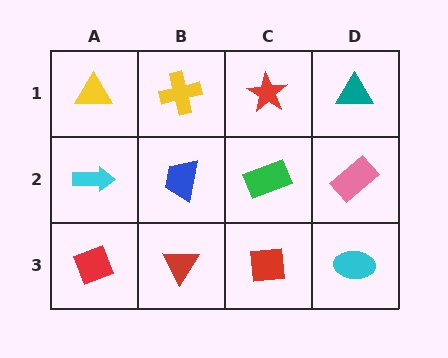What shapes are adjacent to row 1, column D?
A pink rectangle (row 2, column D), a red star (row 1, column C).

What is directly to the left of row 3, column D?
A red square.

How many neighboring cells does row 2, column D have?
3.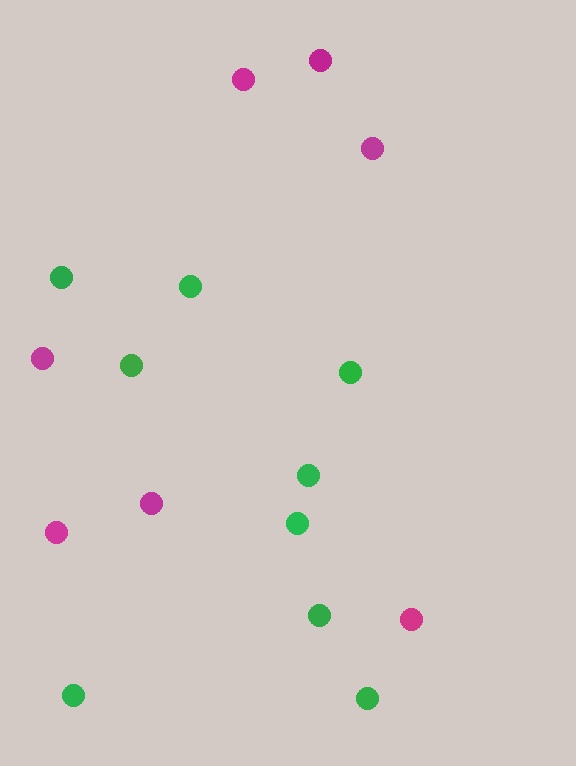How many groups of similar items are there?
There are 2 groups: one group of green circles (9) and one group of magenta circles (7).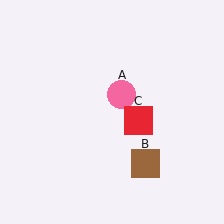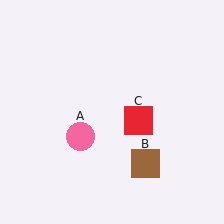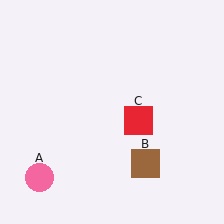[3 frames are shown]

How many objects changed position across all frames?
1 object changed position: pink circle (object A).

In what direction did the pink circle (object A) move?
The pink circle (object A) moved down and to the left.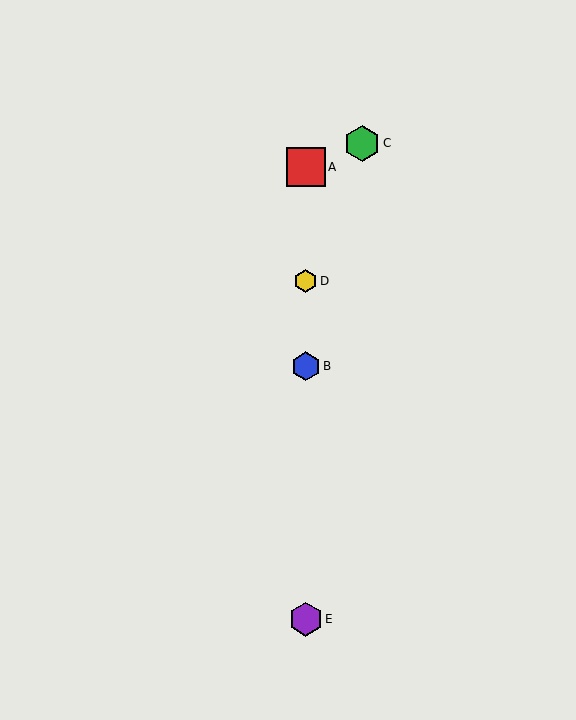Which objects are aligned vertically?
Objects A, B, D, E are aligned vertically.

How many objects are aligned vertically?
4 objects (A, B, D, E) are aligned vertically.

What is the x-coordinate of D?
Object D is at x≈306.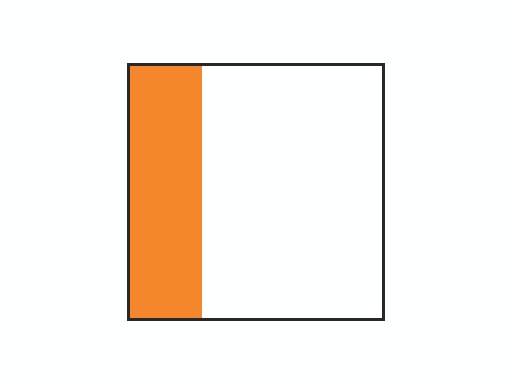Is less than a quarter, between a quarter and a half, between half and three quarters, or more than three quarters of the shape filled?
Between a quarter and a half.